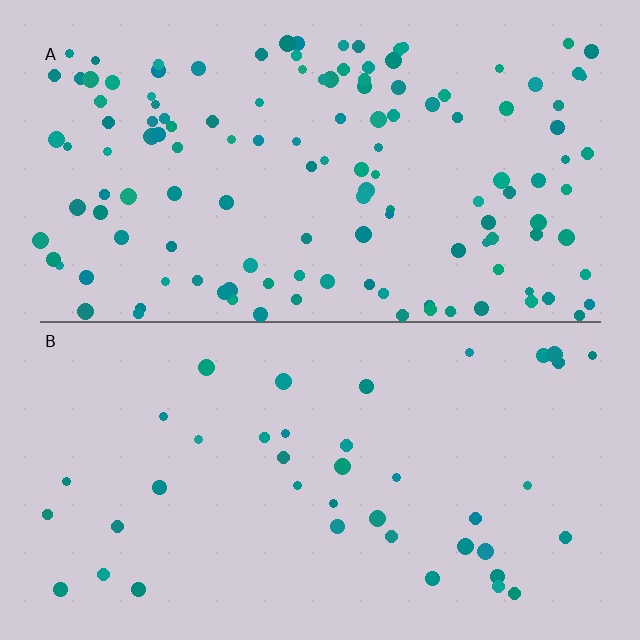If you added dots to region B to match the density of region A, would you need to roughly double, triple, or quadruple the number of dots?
Approximately triple.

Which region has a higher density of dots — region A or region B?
A (the top).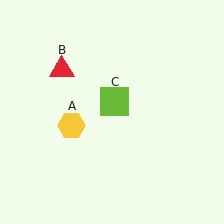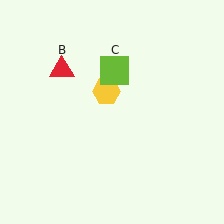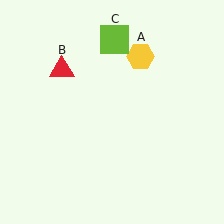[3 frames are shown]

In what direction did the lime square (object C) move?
The lime square (object C) moved up.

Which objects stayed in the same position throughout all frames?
Red triangle (object B) remained stationary.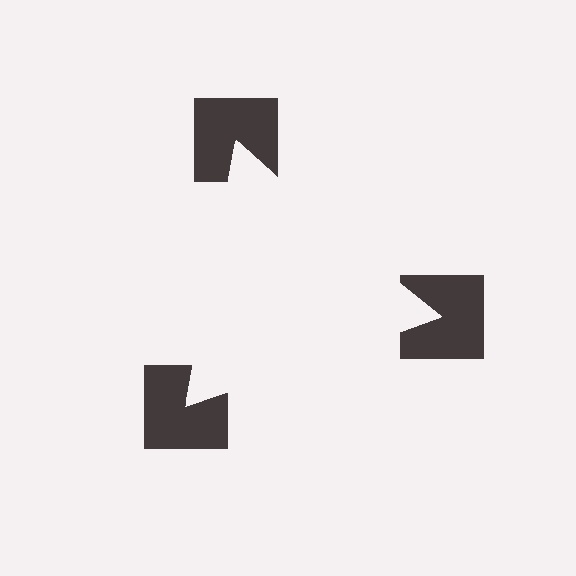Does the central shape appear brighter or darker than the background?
It typically appears slightly brighter than the background, even though no actual brightness change is drawn.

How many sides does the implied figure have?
3 sides.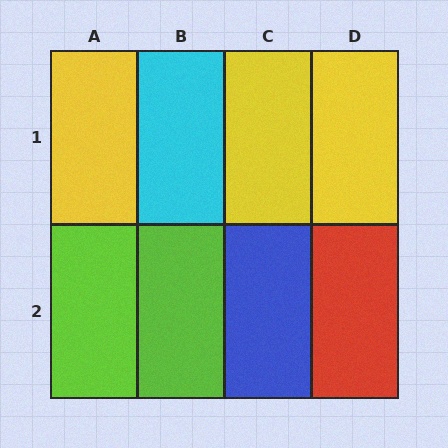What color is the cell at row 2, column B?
Lime.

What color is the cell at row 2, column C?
Blue.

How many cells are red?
1 cell is red.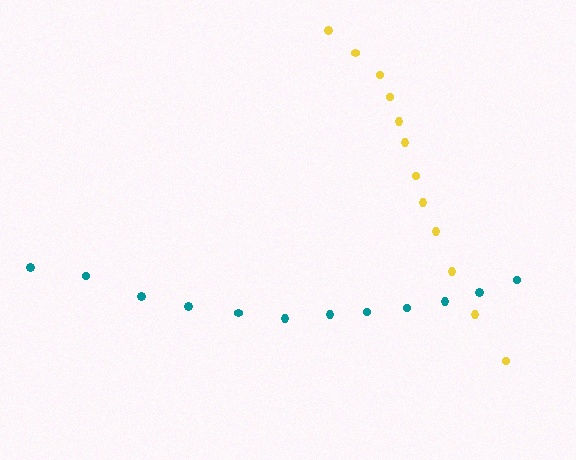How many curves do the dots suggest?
There are 2 distinct paths.